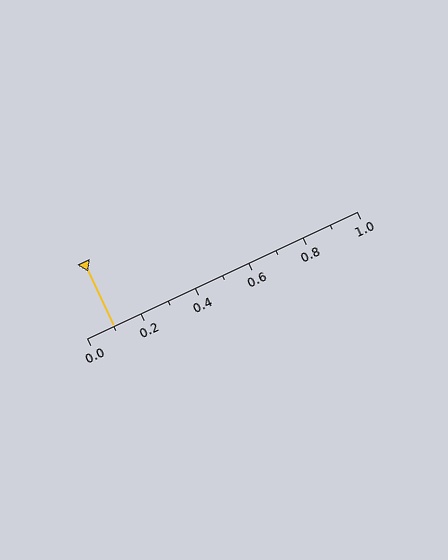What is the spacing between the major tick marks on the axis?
The major ticks are spaced 0.2 apart.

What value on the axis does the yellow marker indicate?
The marker indicates approximately 0.1.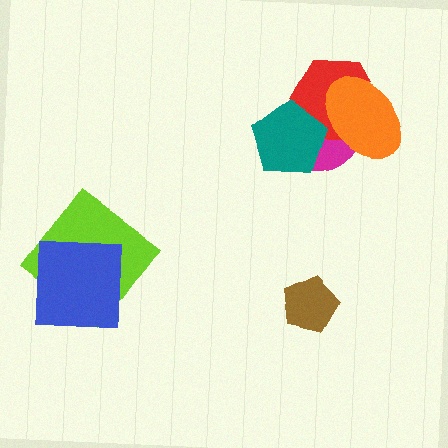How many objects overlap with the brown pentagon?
0 objects overlap with the brown pentagon.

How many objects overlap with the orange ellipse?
2 objects overlap with the orange ellipse.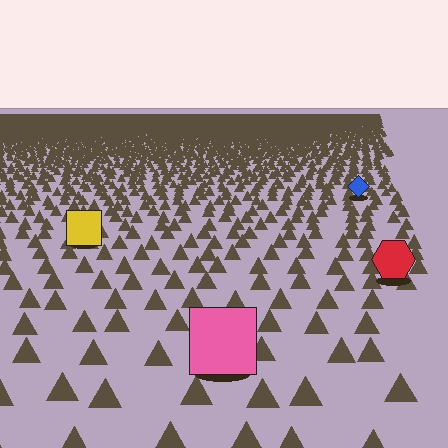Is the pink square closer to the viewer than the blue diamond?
Yes. The pink square is closer — you can tell from the texture gradient: the ground texture is coarser near it.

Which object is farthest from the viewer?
The blue diamond is farthest from the viewer. It appears smaller and the ground texture around it is denser.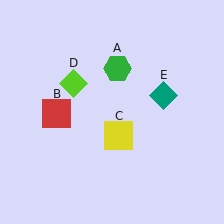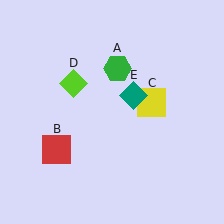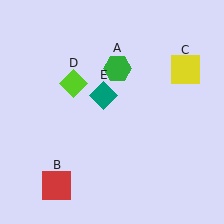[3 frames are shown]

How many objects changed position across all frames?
3 objects changed position: red square (object B), yellow square (object C), teal diamond (object E).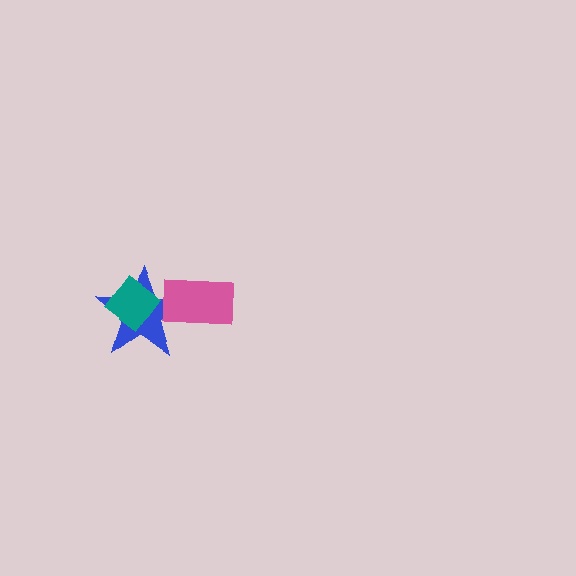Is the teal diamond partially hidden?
No, no other shape covers it.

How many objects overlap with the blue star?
2 objects overlap with the blue star.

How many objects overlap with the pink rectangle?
1 object overlaps with the pink rectangle.